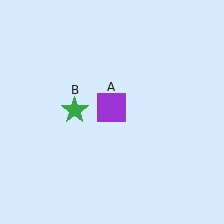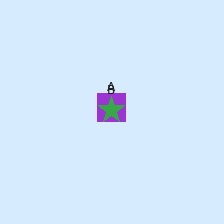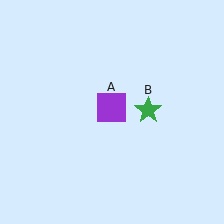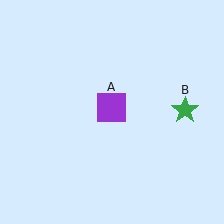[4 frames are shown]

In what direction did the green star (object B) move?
The green star (object B) moved right.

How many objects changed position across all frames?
1 object changed position: green star (object B).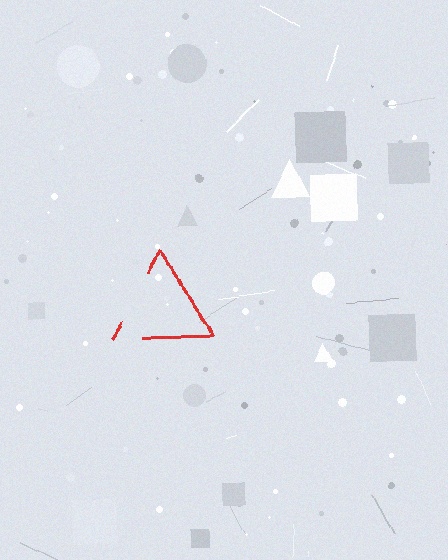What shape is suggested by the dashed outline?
The dashed outline suggests a triangle.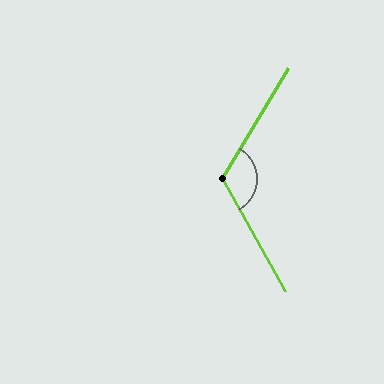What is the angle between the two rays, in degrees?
Approximately 120 degrees.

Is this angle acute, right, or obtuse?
It is obtuse.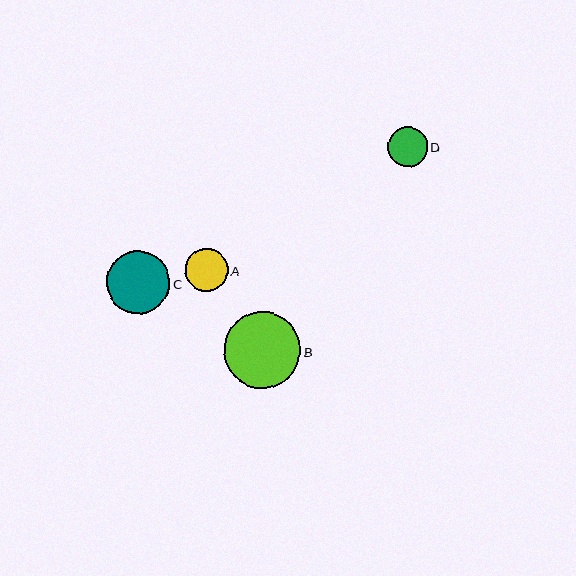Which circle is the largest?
Circle B is the largest with a size of approximately 76 pixels.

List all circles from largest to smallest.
From largest to smallest: B, C, A, D.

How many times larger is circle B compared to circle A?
Circle B is approximately 1.8 times the size of circle A.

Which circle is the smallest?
Circle D is the smallest with a size of approximately 39 pixels.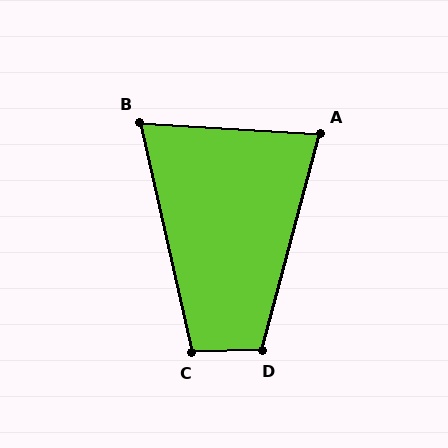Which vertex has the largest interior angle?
D, at approximately 106 degrees.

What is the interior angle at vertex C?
Approximately 101 degrees (obtuse).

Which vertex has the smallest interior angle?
B, at approximately 74 degrees.